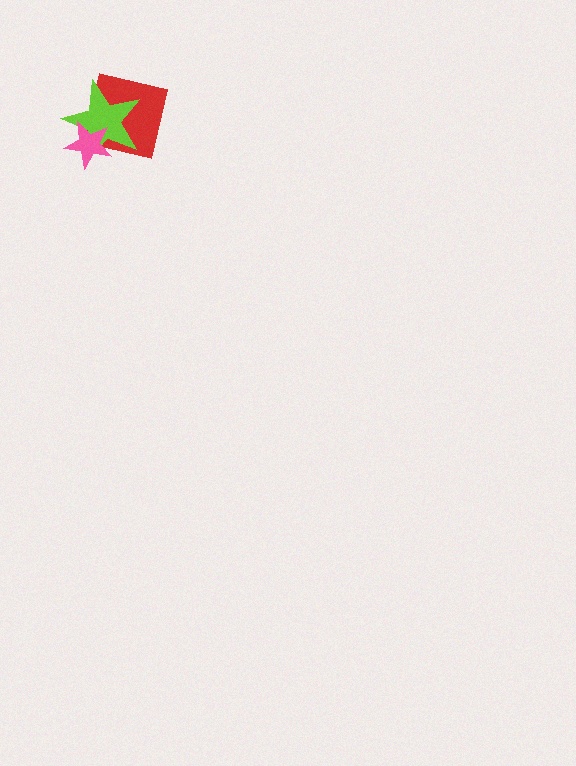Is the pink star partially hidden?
No, no other shape covers it.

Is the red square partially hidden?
Yes, it is partially covered by another shape.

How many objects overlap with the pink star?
2 objects overlap with the pink star.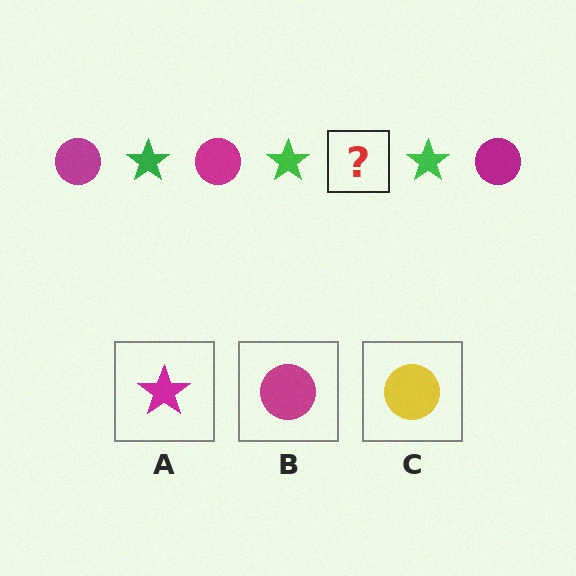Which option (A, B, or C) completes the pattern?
B.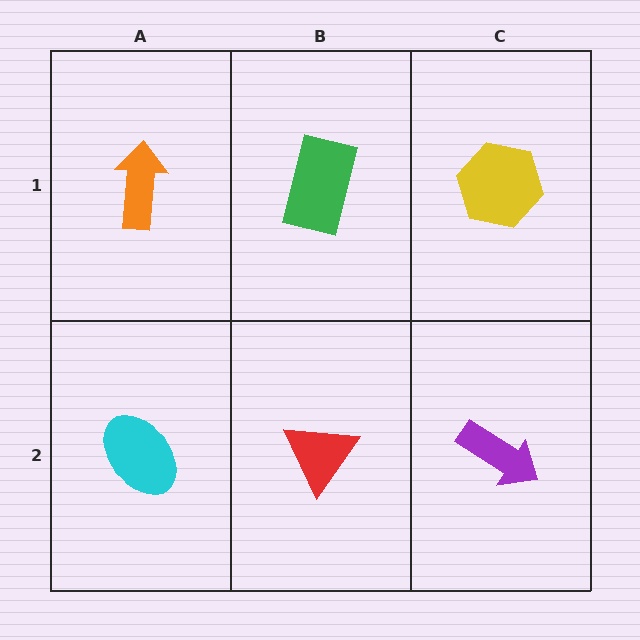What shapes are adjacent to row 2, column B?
A green rectangle (row 1, column B), a cyan ellipse (row 2, column A), a purple arrow (row 2, column C).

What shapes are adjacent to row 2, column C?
A yellow hexagon (row 1, column C), a red triangle (row 2, column B).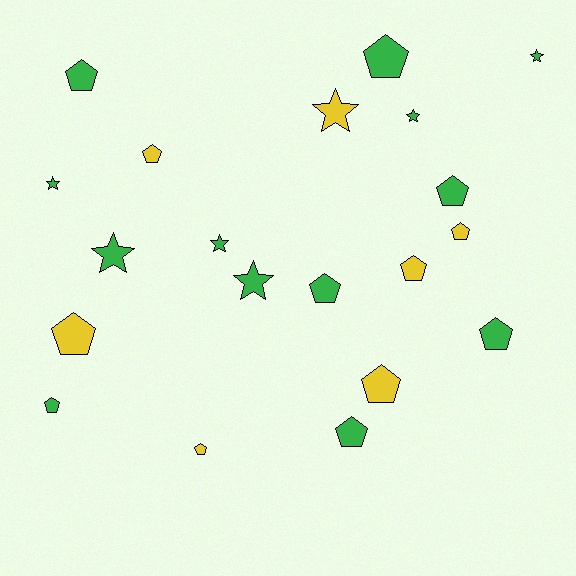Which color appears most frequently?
Green, with 13 objects.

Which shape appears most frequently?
Pentagon, with 13 objects.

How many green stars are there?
There are 6 green stars.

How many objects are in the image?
There are 20 objects.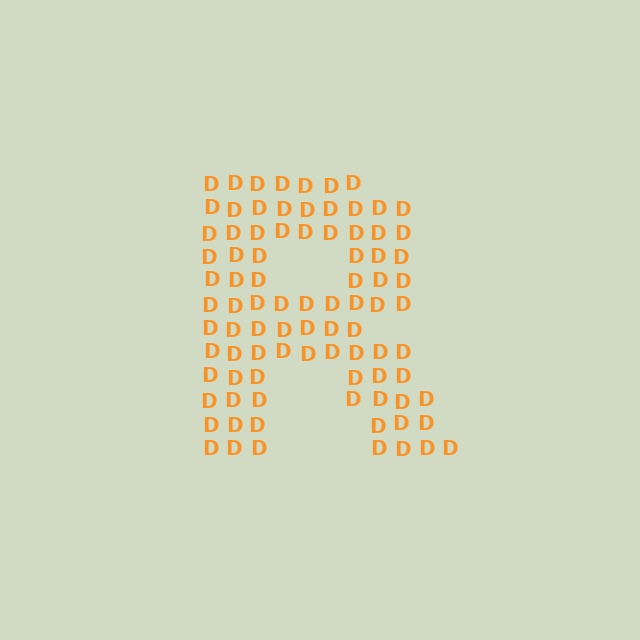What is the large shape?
The large shape is the letter R.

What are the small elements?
The small elements are letter D's.